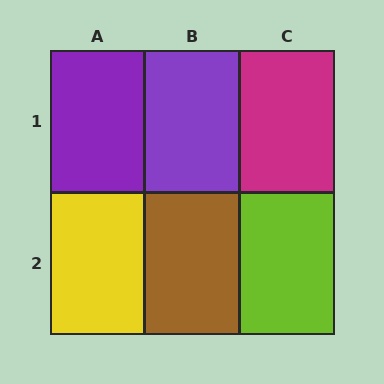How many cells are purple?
2 cells are purple.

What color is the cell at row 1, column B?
Purple.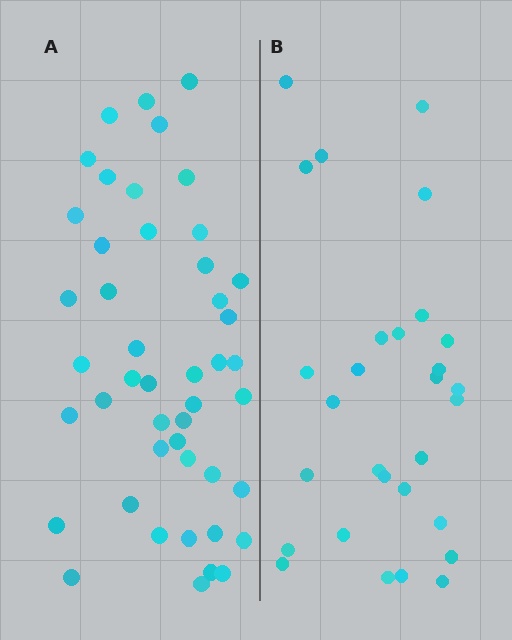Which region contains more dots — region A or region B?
Region A (the left region) has more dots.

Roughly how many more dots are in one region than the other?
Region A has approximately 15 more dots than region B.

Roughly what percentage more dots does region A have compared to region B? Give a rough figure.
About 60% more.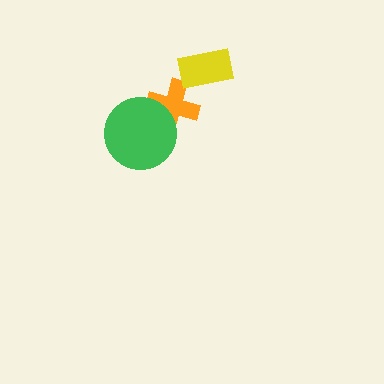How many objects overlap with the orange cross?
1 object overlaps with the orange cross.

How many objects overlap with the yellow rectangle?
0 objects overlap with the yellow rectangle.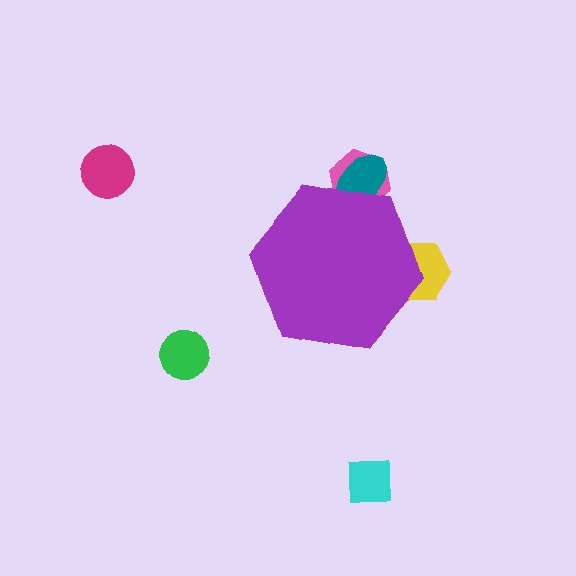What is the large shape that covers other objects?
A purple hexagon.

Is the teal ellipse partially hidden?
Yes, the teal ellipse is partially hidden behind the purple hexagon.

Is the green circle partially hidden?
No, the green circle is fully visible.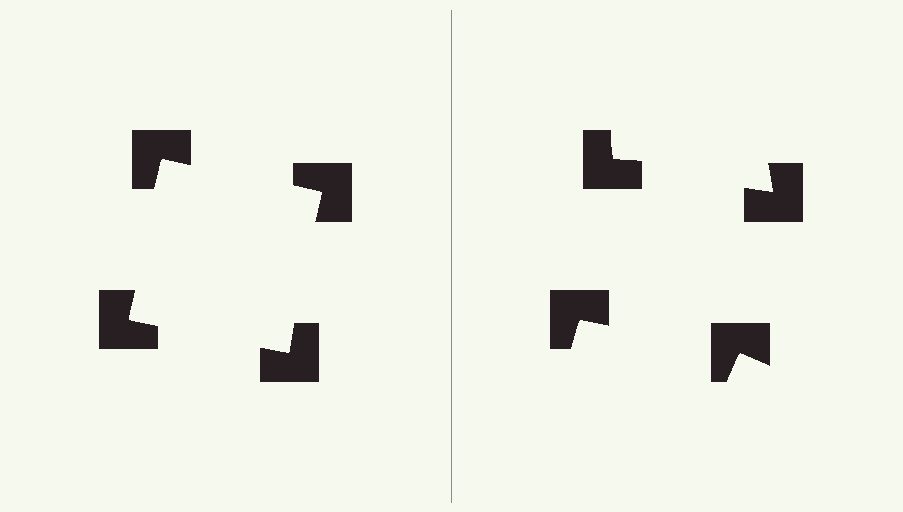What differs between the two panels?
The notched squares are positioned identically on both sides; only the wedge orientations differ. On the left they align to a square; on the right they are misaligned.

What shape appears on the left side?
An illusory square.